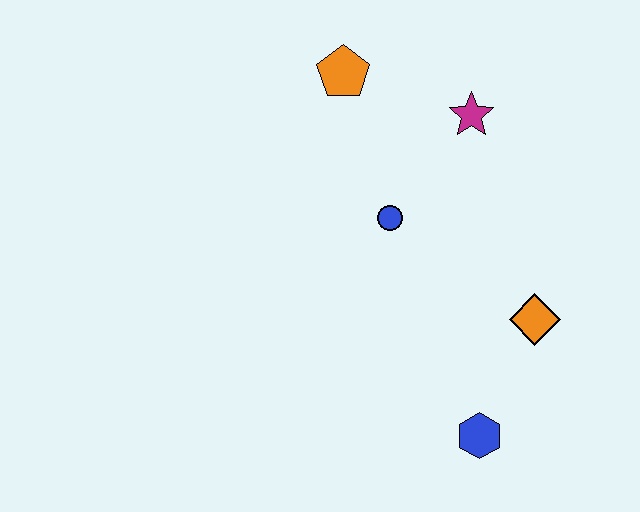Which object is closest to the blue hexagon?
The orange diamond is closest to the blue hexagon.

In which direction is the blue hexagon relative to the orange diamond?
The blue hexagon is below the orange diamond.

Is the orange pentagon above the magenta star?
Yes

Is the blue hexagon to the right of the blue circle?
Yes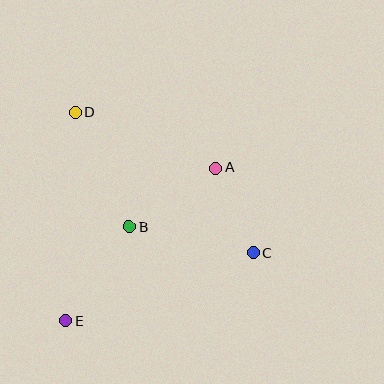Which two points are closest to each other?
Points A and C are closest to each other.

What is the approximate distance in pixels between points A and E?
The distance between A and E is approximately 214 pixels.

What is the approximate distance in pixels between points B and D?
The distance between B and D is approximately 127 pixels.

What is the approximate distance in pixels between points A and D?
The distance between A and D is approximately 151 pixels.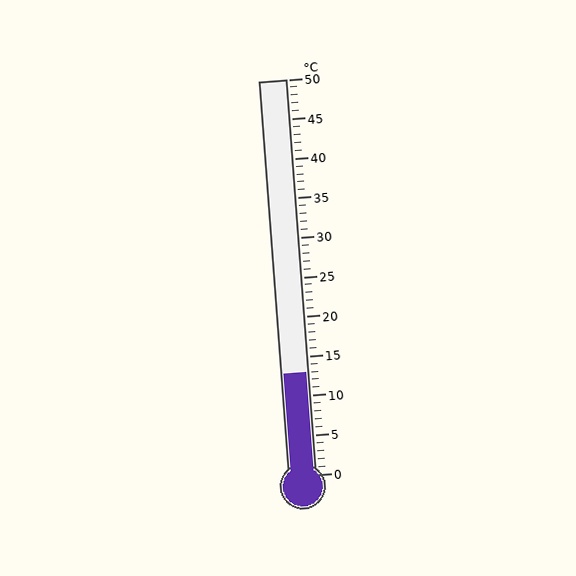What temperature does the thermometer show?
The thermometer shows approximately 13°C.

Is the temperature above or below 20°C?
The temperature is below 20°C.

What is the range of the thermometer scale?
The thermometer scale ranges from 0°C to 50°C.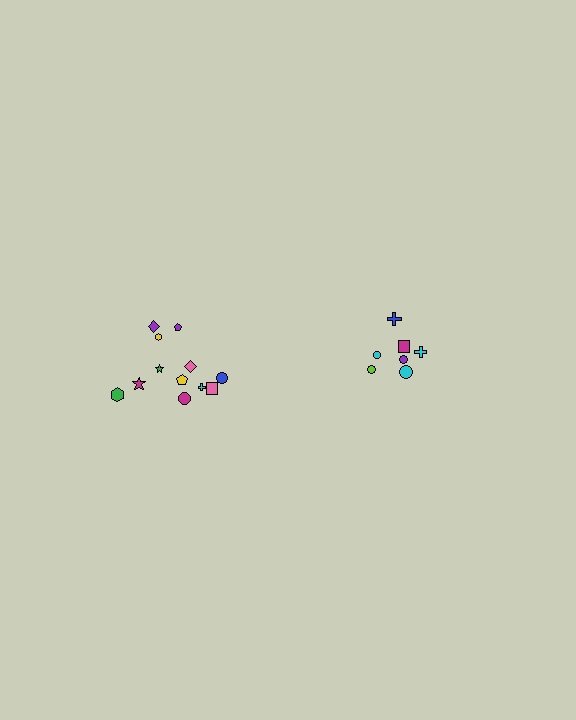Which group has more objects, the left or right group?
The left group.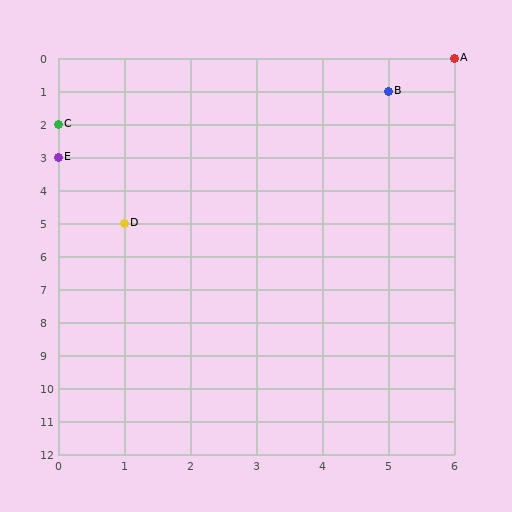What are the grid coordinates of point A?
Point A is at grid coordinates (6, 0).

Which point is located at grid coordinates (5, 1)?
Point B is at (5, 1).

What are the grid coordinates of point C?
Point C is at grid coordinates (0, 2).